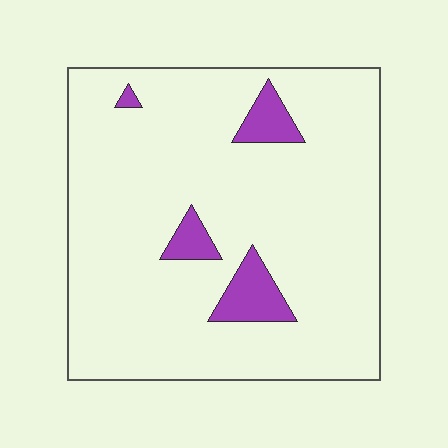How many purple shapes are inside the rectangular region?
4.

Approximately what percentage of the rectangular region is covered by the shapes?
Approximately 10%.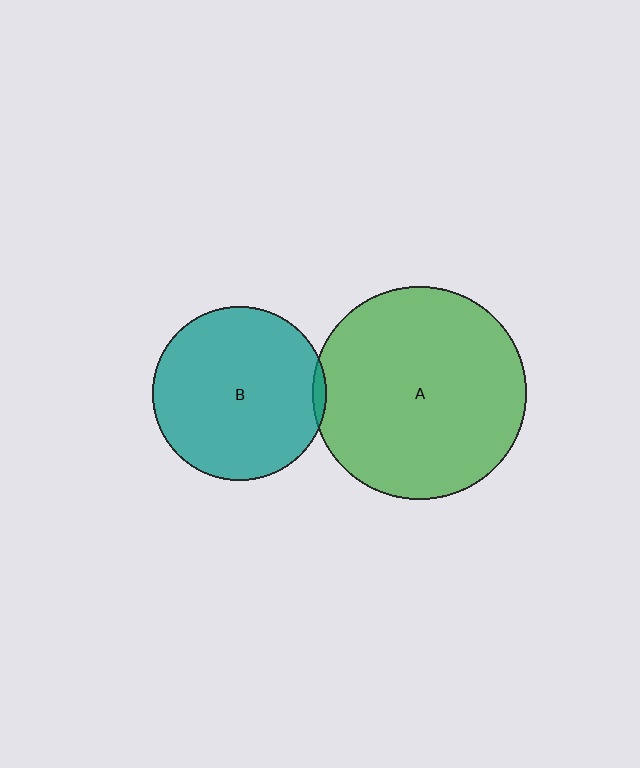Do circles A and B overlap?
Yes.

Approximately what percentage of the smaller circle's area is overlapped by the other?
Approximately 5%.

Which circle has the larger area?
Circle A (green).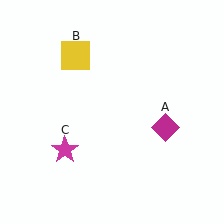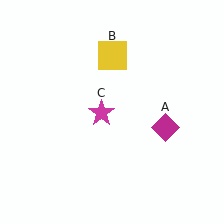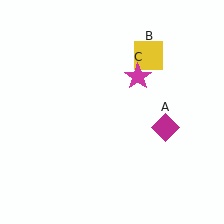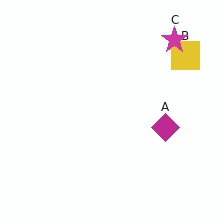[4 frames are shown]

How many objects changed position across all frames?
2 objects changed position: yellow square (object B), magenta star (object C).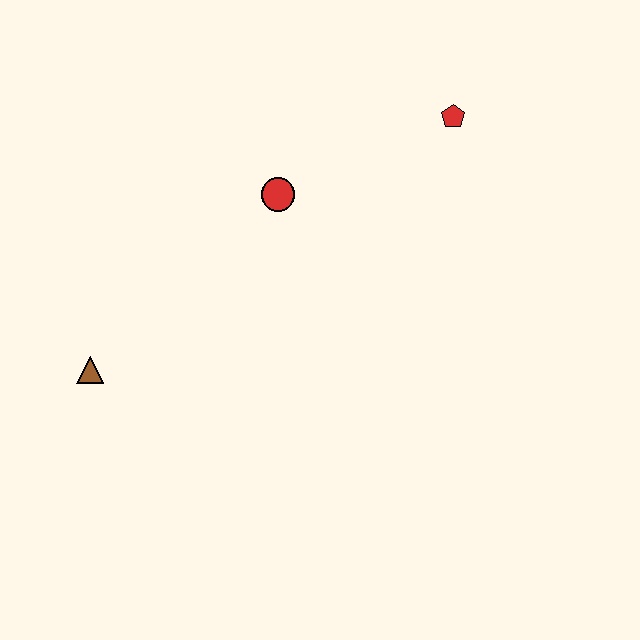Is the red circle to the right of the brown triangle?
Yes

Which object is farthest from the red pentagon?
The brown triangle is farthest from the red pentagon.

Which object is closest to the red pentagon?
The red circle is closest to the red pentagon.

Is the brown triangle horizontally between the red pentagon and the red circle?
No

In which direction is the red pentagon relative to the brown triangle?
The red pentagon is to the right of the brown triangle.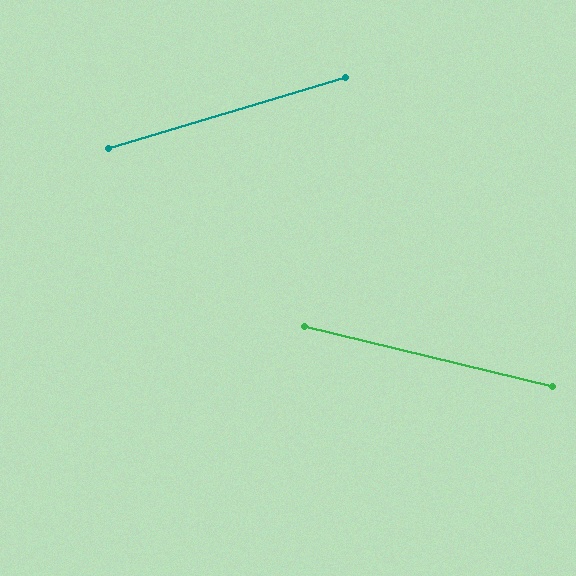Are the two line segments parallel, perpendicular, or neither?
Neither parallel nor perpendicular — they differ by about 30°.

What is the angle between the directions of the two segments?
Approximately 30 degrees.